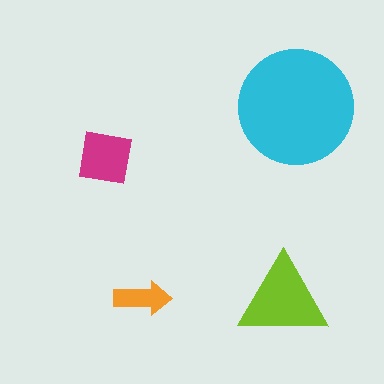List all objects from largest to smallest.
The cyan circle, the lime triangle, the magenta square, the orange arrow.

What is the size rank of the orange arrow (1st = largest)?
4th.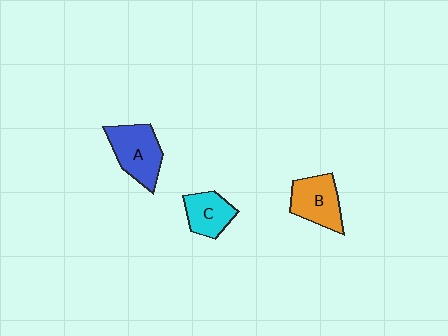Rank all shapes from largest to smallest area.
From largest to smallest: A (blue), B (orange), C (cyan).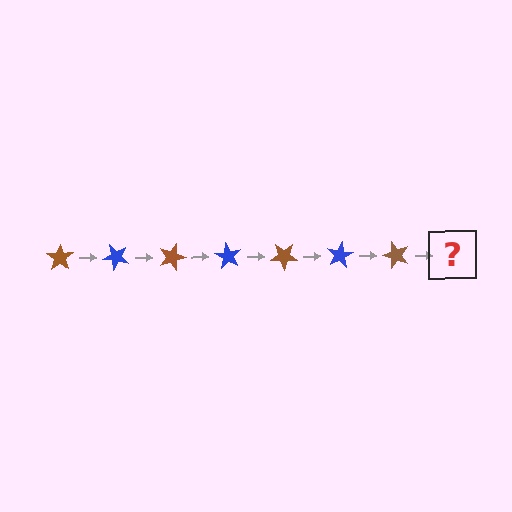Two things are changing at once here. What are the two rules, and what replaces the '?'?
The two rules are that it rotates 45 degrees each step and the color cycles through brown and blue. The '?' should be a blue star, rotated 315 degrees from the start.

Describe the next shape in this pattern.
It should be a blue star, rotated 315 degrees from the start.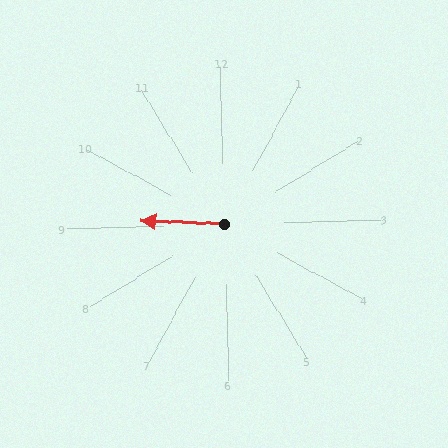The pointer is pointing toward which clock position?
Roughly 9 o'clock.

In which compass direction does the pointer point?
West.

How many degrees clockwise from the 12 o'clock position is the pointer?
Approximately 274 degrees.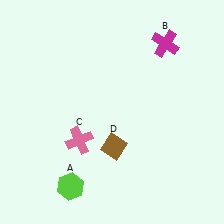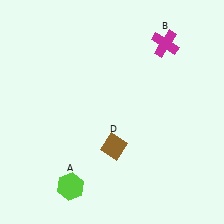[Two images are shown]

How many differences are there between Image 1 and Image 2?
There is 1 difference between the two images.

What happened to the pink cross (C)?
The pink cross (C) was removed in Image 2. It was in the bottom-left area of Image 1.